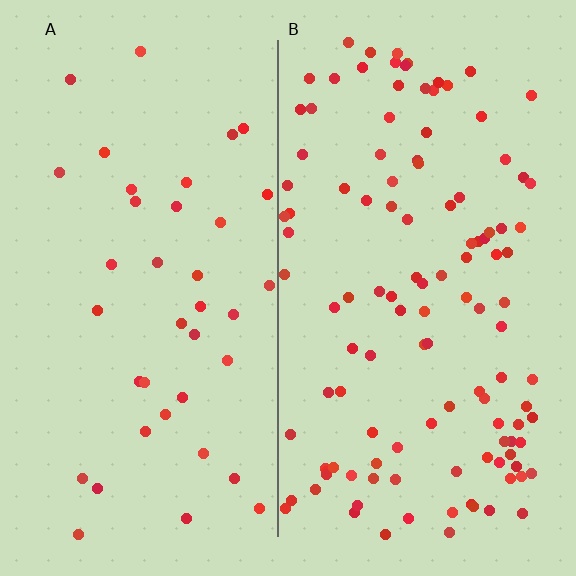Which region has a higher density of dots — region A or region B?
B (the right).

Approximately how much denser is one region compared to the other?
Approximately 3.1× — region B over region A.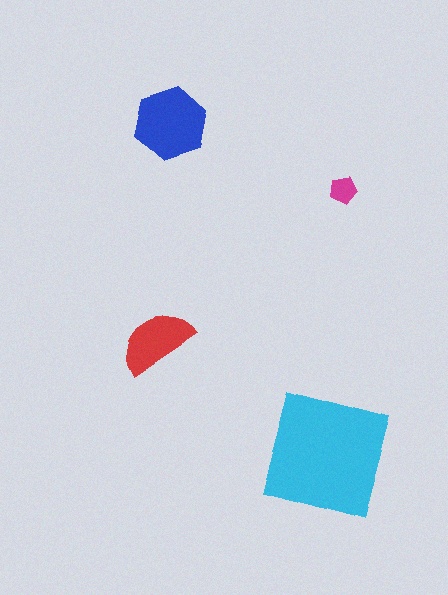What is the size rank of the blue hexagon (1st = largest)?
2nd.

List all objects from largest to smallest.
The cyan square, the blue hexagon, the red semicircle, the magenta pentagon.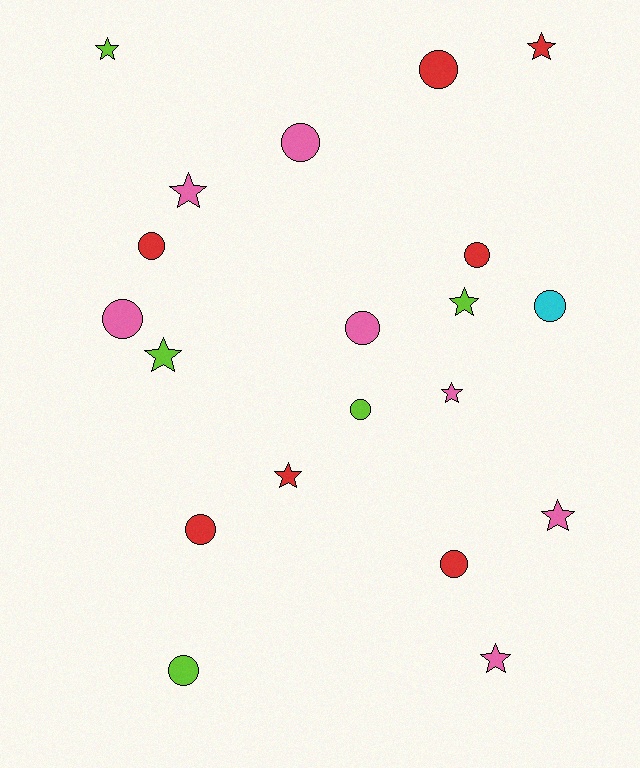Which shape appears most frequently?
Circle, with 11 objects.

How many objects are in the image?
There are 20 objects.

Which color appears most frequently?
Red, with 7 objects.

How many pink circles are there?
There are 3 pink circles.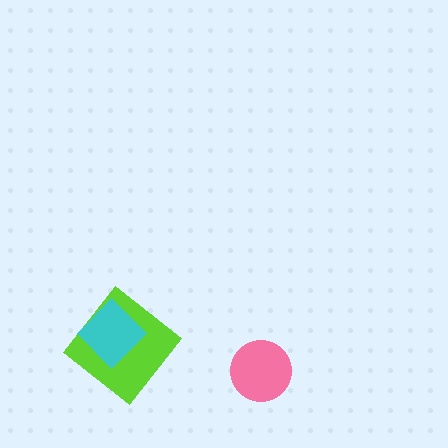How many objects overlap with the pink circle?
0 objects overlap with the pink circle.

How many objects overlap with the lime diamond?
1 object overlaps with the lime diamond.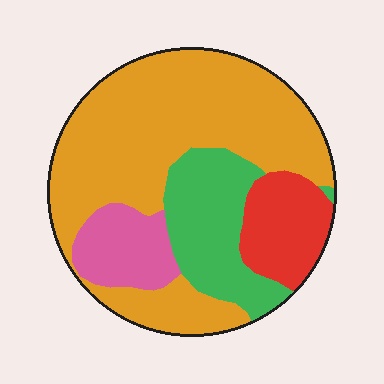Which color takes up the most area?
Orange, at roughly 55%.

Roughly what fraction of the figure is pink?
Pink takes up about one tenth (1/10) of the figure.